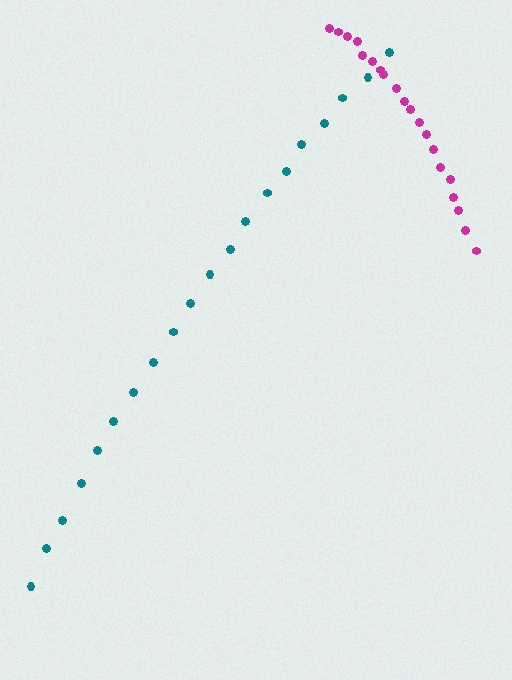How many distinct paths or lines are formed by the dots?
There are 2 distinct paths.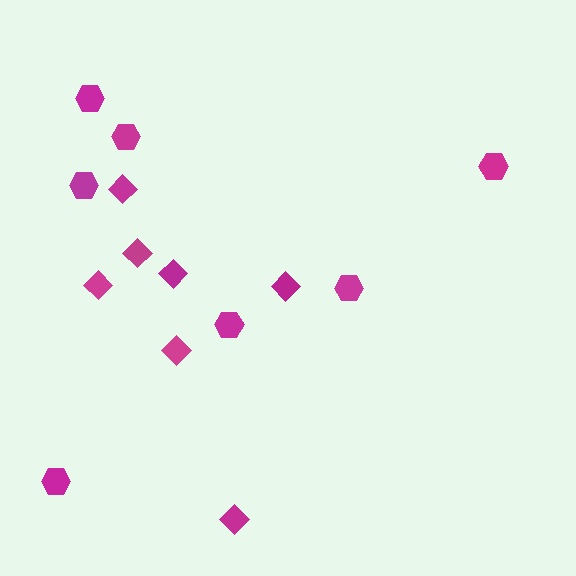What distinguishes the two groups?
There are 2 groups: one group of hexagons (7) and one group of diamonds (7).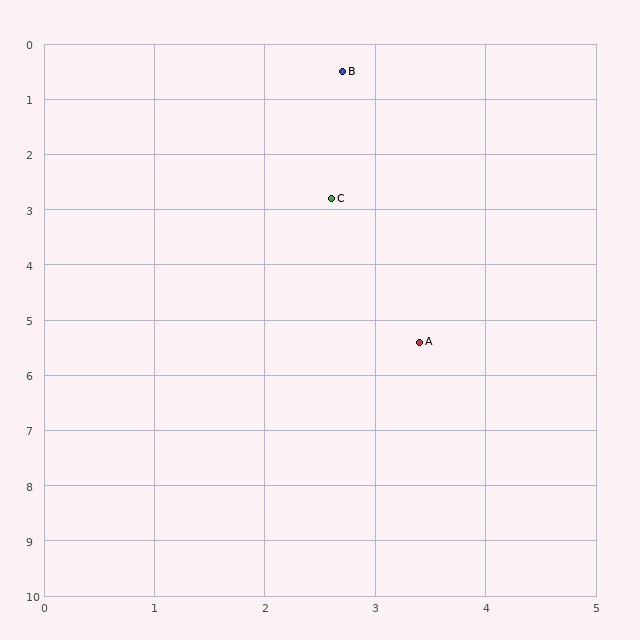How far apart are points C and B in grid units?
Points C and B are about 2.3 grid units apart.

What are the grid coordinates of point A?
Point A is at approximately (3.4, 5.4).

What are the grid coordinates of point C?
Point C is at approximately (2.6, 2.8).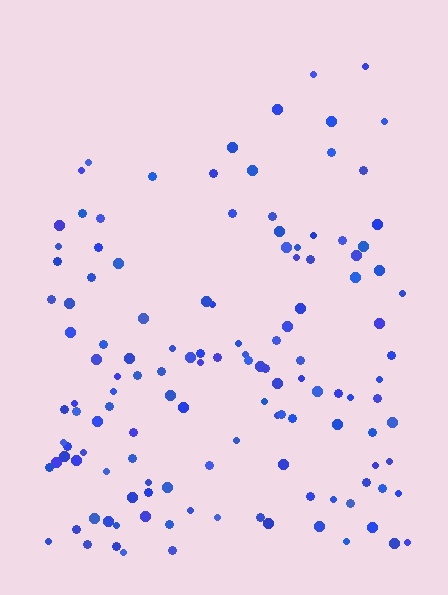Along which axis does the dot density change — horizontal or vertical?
Vertical.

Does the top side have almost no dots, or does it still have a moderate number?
Still a moderate number, just noticeably fewer than the bottom.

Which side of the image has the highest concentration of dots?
The bottom.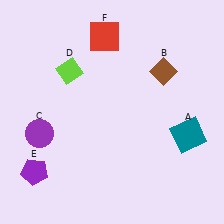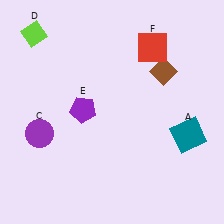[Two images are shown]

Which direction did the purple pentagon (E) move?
The purple pentagon (E) moved up.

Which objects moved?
The objects that moved are: the lime diamond (D), the purple pentagon (E), the red square (F).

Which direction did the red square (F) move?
The red square (F) moved right.